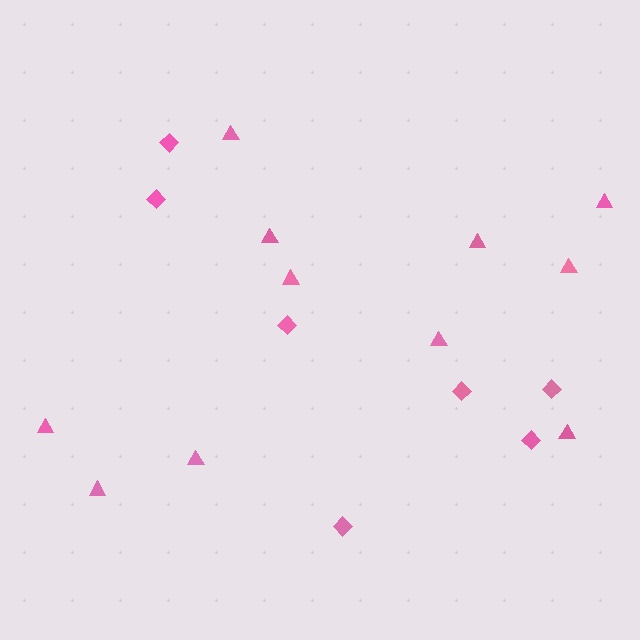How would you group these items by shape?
There are 2 groups: one group of triangles (11) and one group of diamonds (7).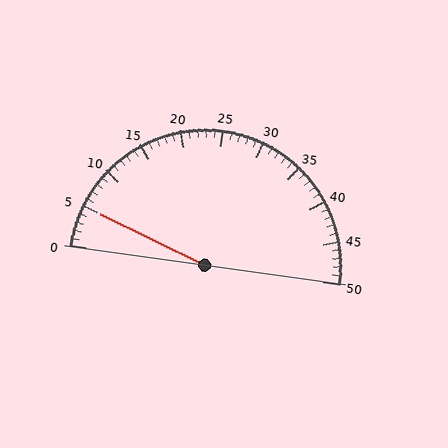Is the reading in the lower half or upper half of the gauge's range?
The reading is in the lower half of the range (0 to 50).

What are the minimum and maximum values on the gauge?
The gauge ranges from 0 to 50.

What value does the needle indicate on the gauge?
The needle indicates approximately 5.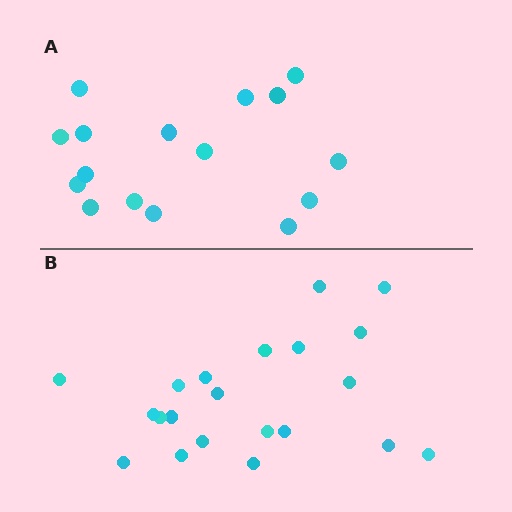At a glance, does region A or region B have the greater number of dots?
Region B (the bottom region) has more dots.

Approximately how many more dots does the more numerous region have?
Region B has about 5 more dots than region A.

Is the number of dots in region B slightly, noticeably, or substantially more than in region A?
Region B has noticeably more, but not dramatically so. The ratio is roughly 1.3 to 1.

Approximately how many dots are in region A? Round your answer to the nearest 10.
About 20 dots. (The exact count is 16, which rounds to 20.)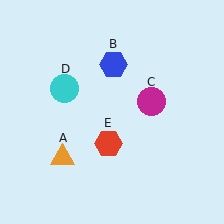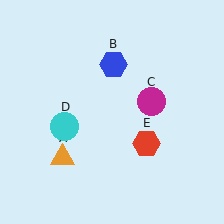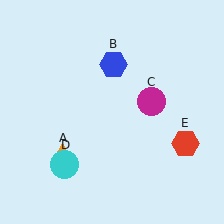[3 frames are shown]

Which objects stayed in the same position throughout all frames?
Orange triangle (object A) and blue hexagon (object B) and magenta circle (object C) remained stationary.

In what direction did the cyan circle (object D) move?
The cyan circle (object D) moved down.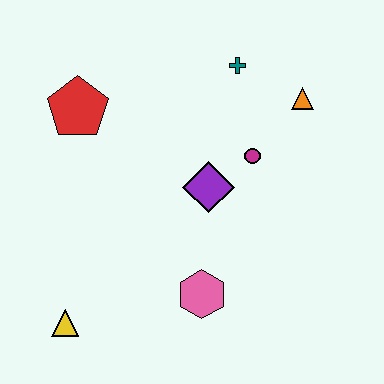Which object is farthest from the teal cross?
The yellow triangle is farthest from the teal cross.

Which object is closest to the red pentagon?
The purple diamond is closest to the red pentagon.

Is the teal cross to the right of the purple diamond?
Yes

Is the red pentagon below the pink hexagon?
No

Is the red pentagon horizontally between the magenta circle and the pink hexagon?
No